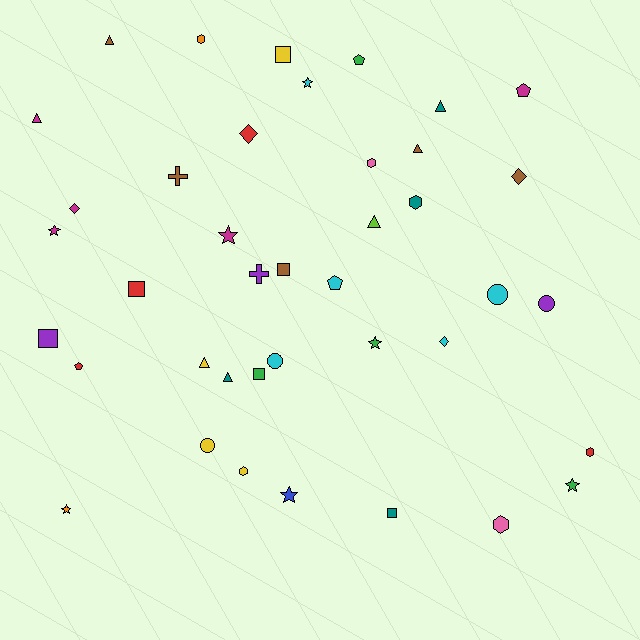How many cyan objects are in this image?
There are 5 cyan objects.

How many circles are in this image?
There are 4 circles.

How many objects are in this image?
There are 40 objects.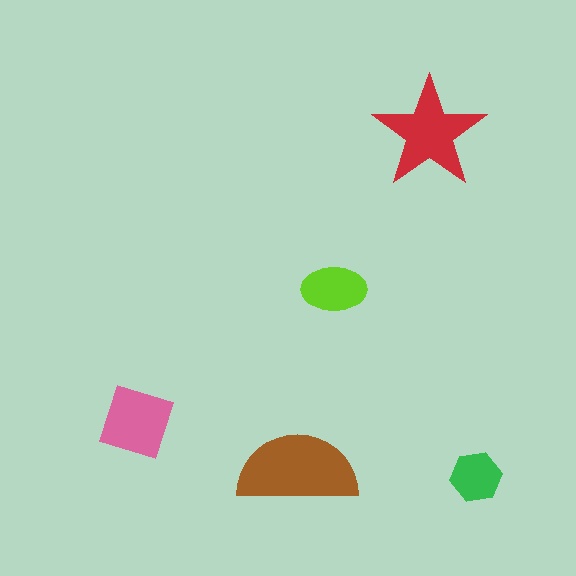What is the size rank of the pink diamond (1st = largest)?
3rd.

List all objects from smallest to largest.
The green hexagon, the lime ellipse, the pink diamond, the red star, the brown semicircle.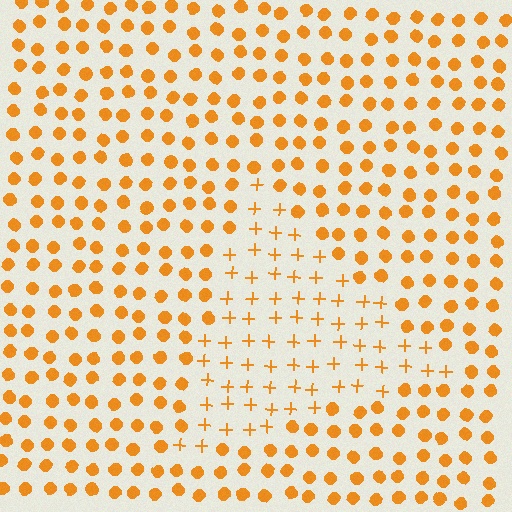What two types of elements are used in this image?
The image uses plus signs inside the triangle region and circles outside it.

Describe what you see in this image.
The image is filled with small orange elements arranged in a uniform grid. A triangle-shaped region contains plus signs, while the surrounding area contains circles. The boundary is defined purely by the change in element shape.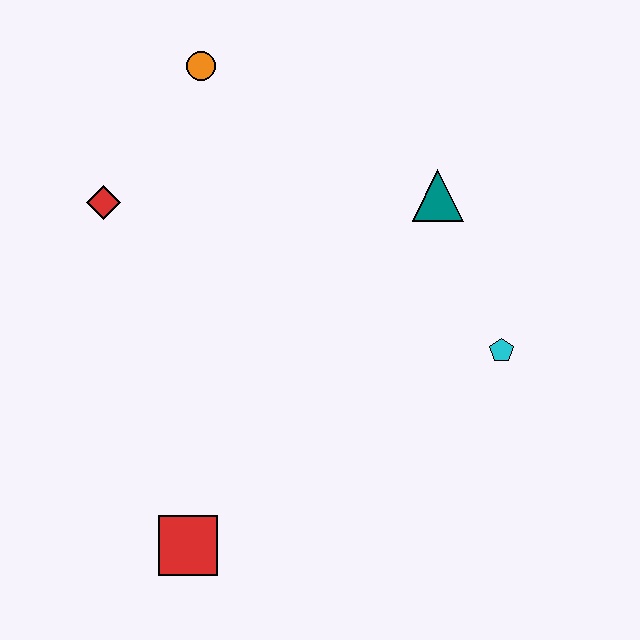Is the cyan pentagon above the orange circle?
No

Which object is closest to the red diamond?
The orange circle is closest to the red diamond.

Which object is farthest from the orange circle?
The red square is farthest from the orange circle.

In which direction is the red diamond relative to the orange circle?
The red diamond is below the orange circle.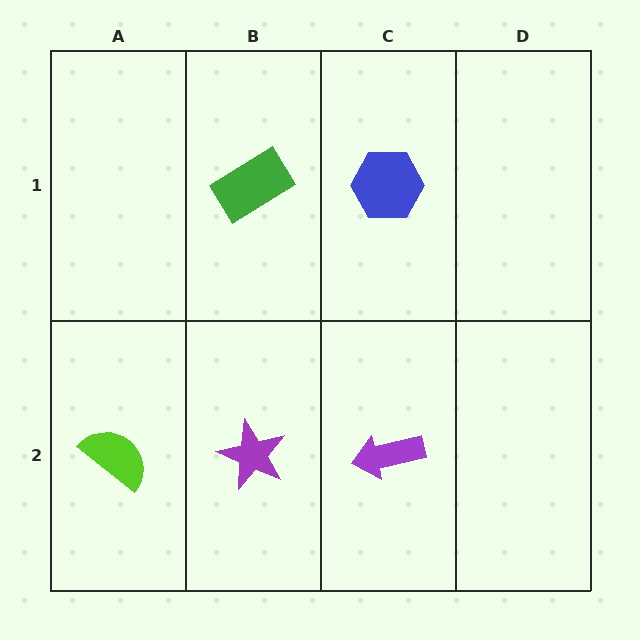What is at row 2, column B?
A purple star.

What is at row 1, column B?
A green rectangle.